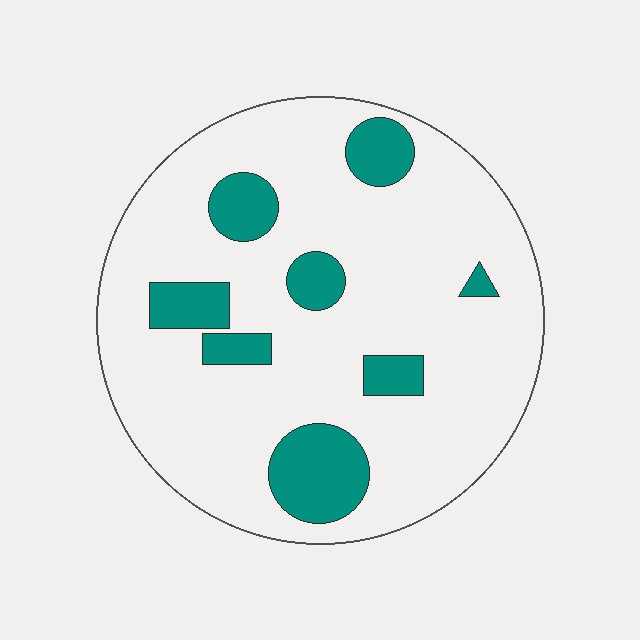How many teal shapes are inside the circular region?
8.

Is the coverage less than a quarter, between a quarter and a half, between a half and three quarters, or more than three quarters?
Less than a quarter.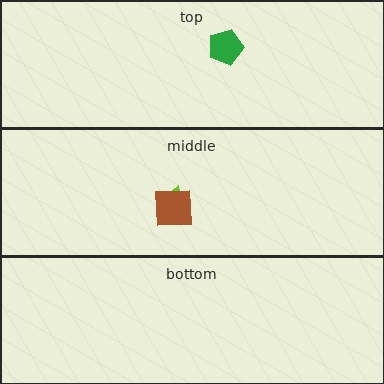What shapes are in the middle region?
The lime triangle, the brown square.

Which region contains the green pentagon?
The top region.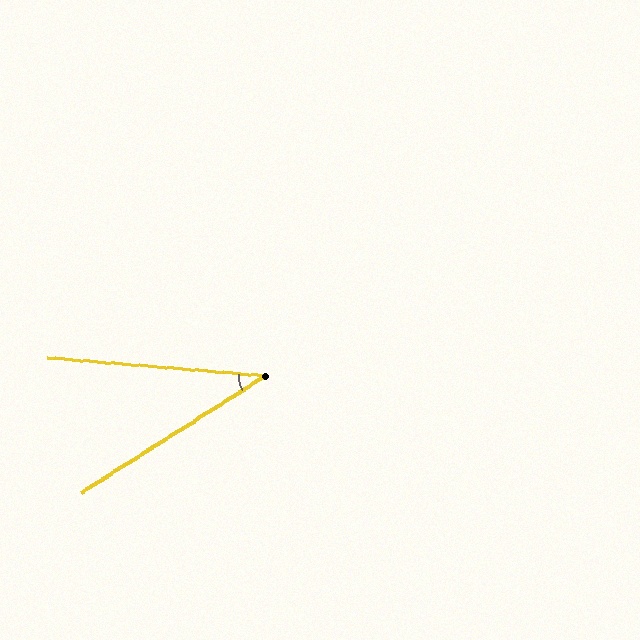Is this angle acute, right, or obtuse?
It is acute.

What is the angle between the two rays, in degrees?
Approximately 37 degrees.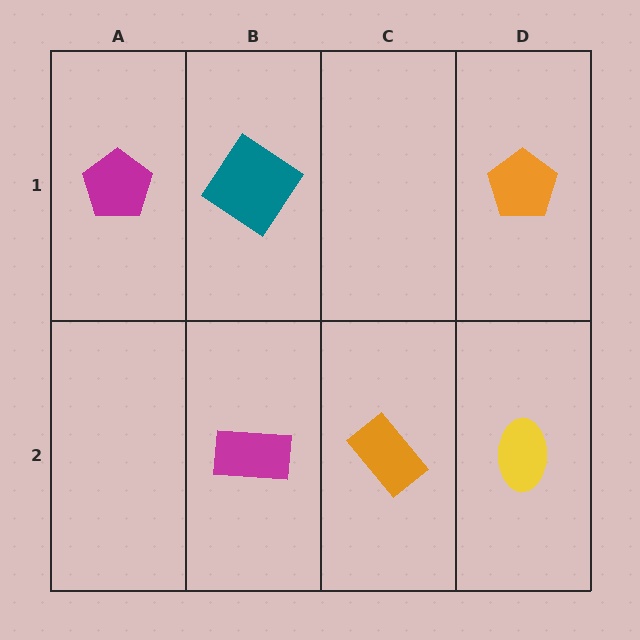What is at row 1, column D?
An orange pentagon.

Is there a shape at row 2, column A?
No, that cell is empty.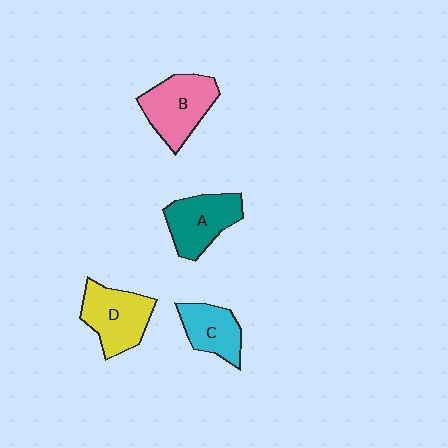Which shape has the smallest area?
Shape C (cyan).